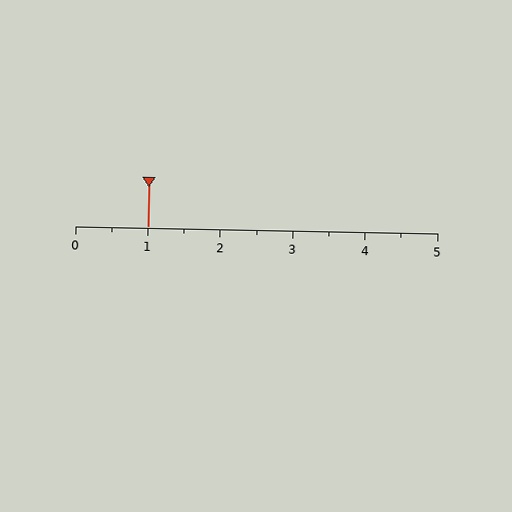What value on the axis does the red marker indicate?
The marker indicates approximately 1.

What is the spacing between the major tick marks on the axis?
The major ticks are spaced 1 apart.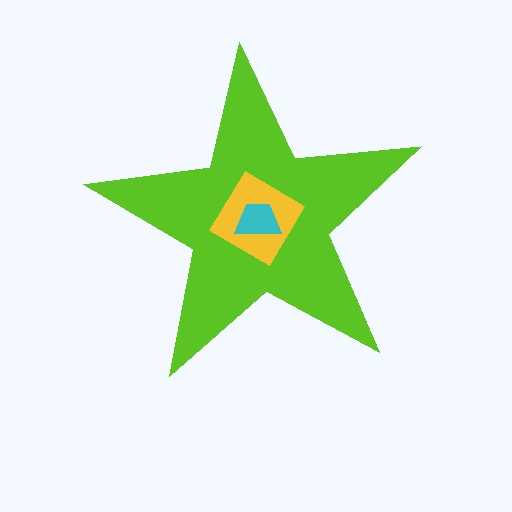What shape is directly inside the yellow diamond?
The cyan trapezoid.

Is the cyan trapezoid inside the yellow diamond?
Yes.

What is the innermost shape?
The cyan trapezoid.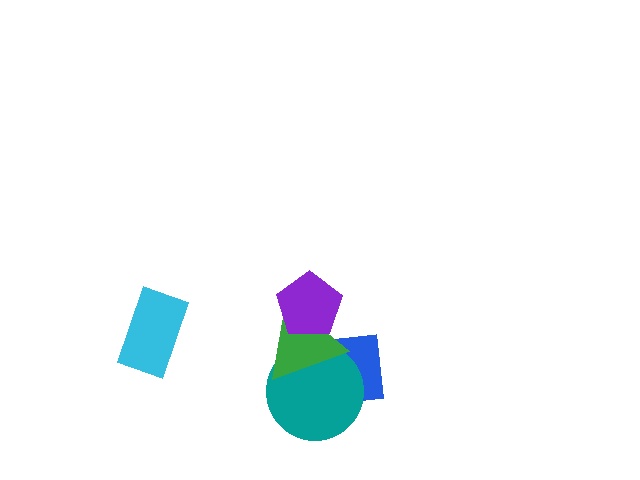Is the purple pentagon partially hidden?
No, no other shape covers it.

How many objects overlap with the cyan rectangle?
0 objects overlap with the cyan rectangle.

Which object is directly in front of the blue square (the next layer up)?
The teal circle is directly in front of the blue square.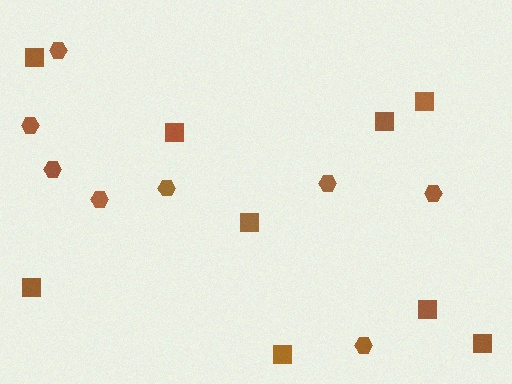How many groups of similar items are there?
There are 2 groups: one group of squares (9) and one group of hexagons (8).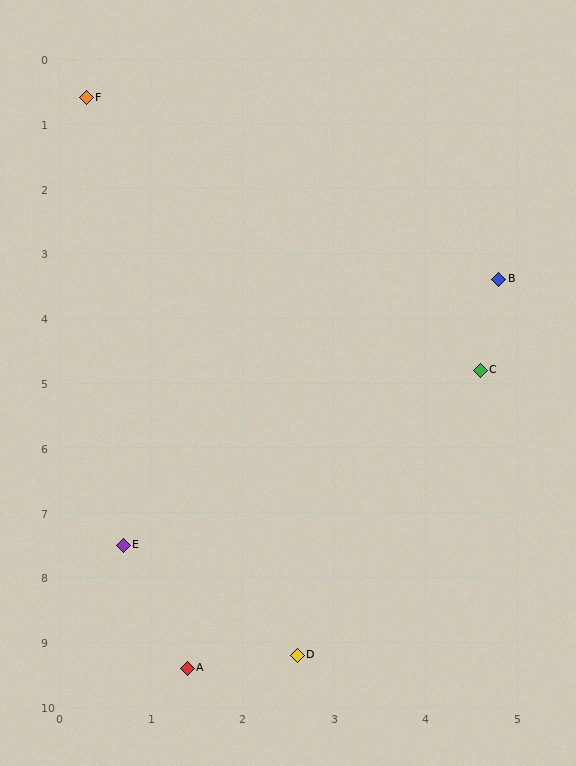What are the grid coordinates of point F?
Point F is at approximately (0.3, 0.6).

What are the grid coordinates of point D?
Point D is at approximately (2.6, 9.2).